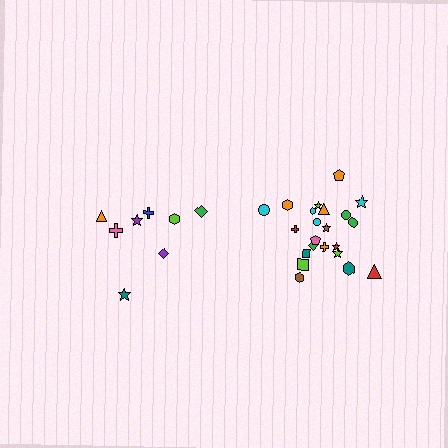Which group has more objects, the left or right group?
The right group.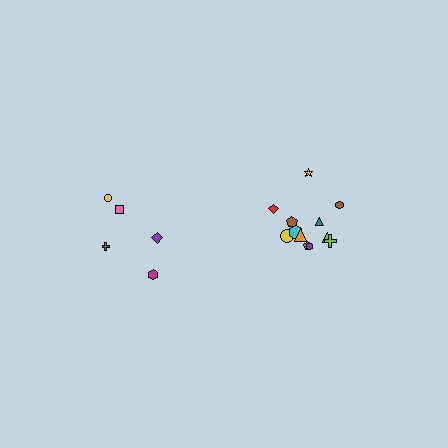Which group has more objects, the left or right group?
The right group.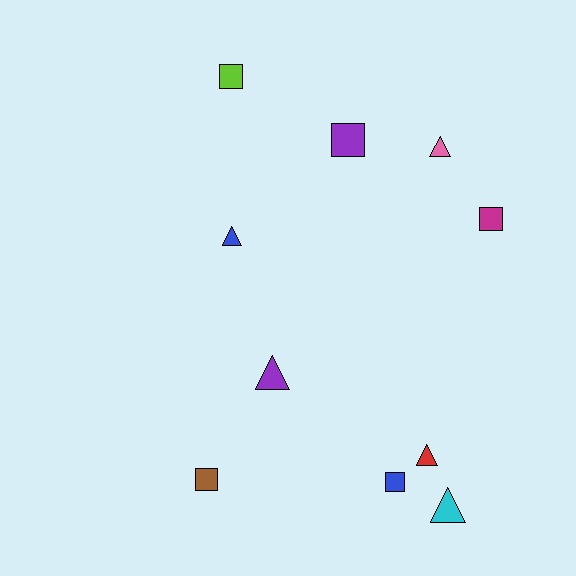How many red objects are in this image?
There is 1 red object.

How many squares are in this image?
There are 5 squares.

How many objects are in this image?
There are 10 objects.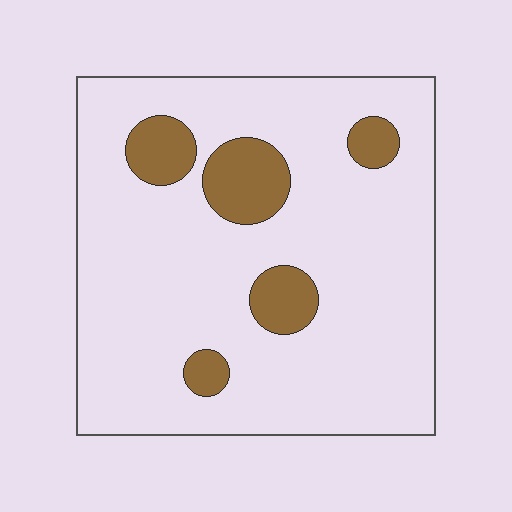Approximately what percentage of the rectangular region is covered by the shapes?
Approximately 15%.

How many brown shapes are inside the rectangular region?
5.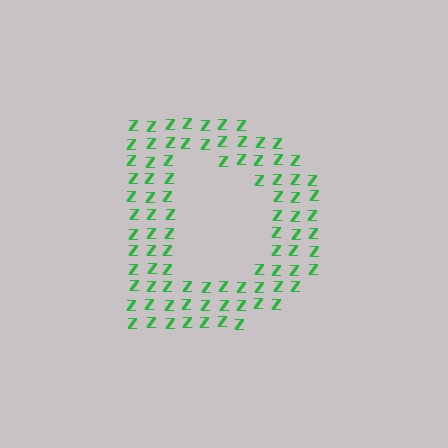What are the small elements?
The small elements are letter Z's.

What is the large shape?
The large shape is the letter D.